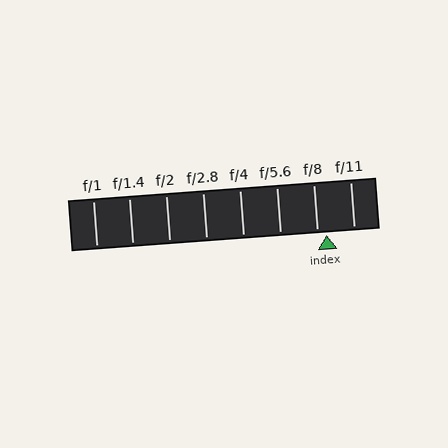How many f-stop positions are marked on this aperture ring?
There are 8 f-stop positions marked.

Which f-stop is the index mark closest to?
The index mark is closest to f/8.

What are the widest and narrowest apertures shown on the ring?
The widest aperture shown is f/1 and the narrowest is f/11.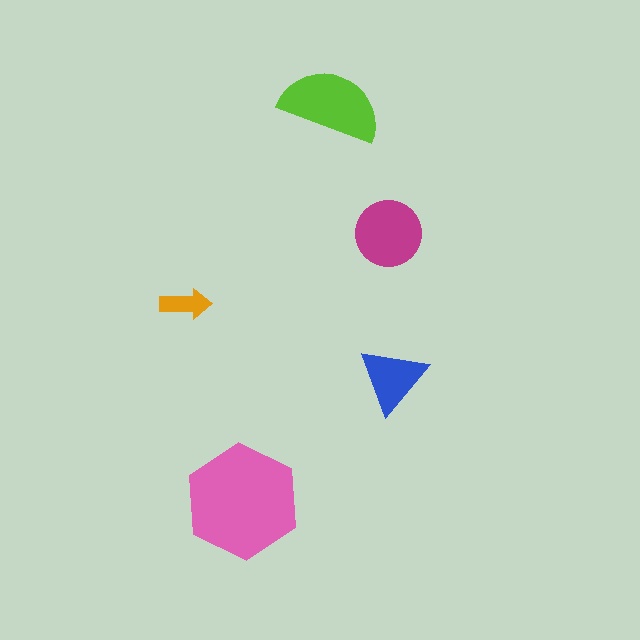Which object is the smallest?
The orange arrow.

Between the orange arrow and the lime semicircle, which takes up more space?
The lime semicircle.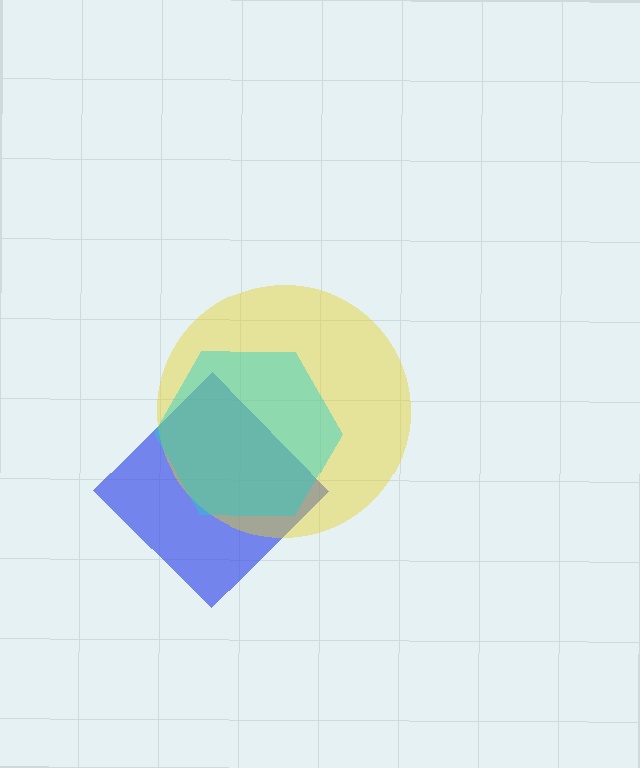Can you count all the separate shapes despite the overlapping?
Yes, there are 3 separate shapes.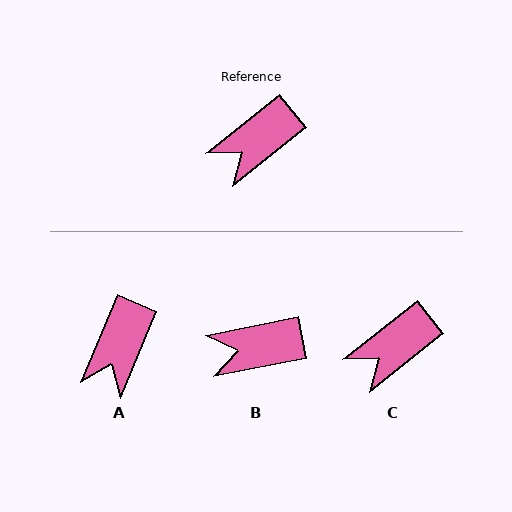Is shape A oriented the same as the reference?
No, it is off by about 29 degrees.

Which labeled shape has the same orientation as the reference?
C.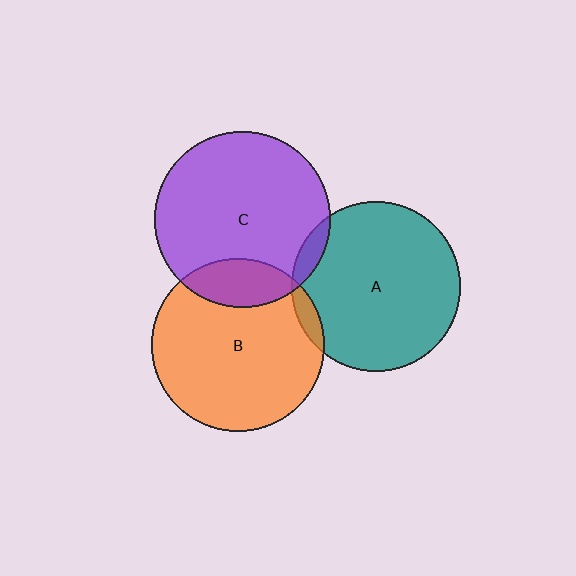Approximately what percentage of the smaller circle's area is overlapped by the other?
Approximately 5%.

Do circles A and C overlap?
Yes.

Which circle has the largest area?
Circle C (purple).